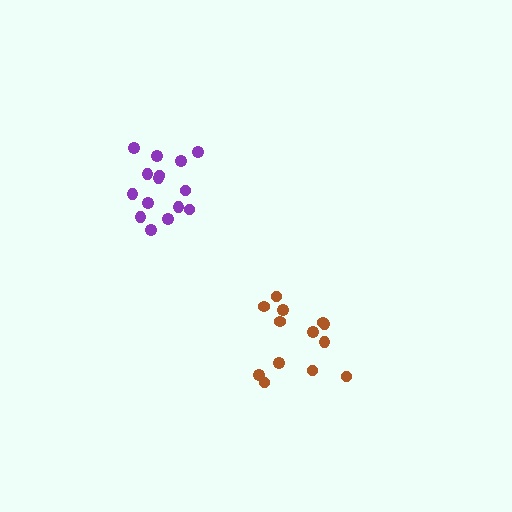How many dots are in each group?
Group 1: 15 dots, Group 2: 13 dots (28 total).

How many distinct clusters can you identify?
There are 2 distinct clusters.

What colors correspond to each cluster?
The clusters are colored: purple, brown.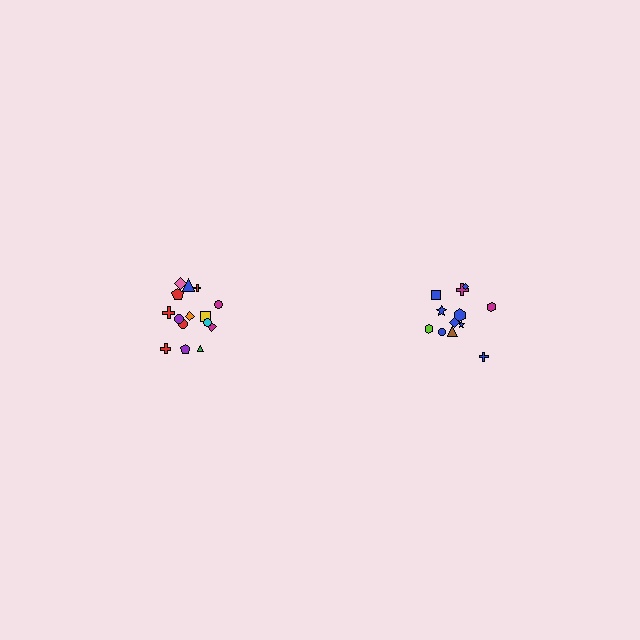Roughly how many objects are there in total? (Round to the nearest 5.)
Roughly 25 objects in total.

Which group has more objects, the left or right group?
The left group.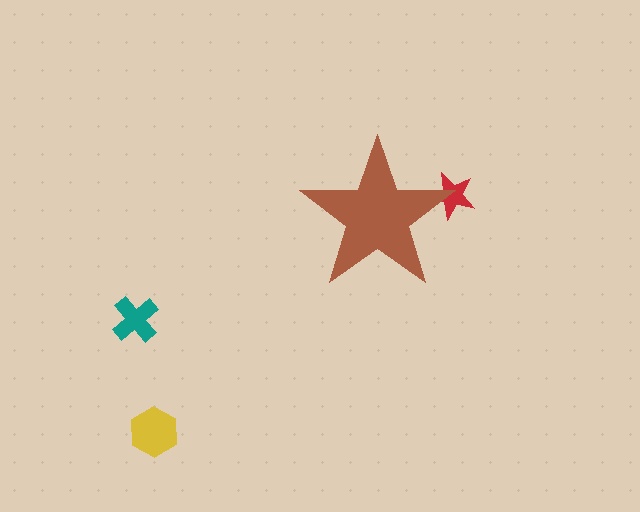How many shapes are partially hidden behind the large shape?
1 shape is partially hidden.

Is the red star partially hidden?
Yes, the red star is partially hidden behind the brown star.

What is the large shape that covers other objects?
A brown star.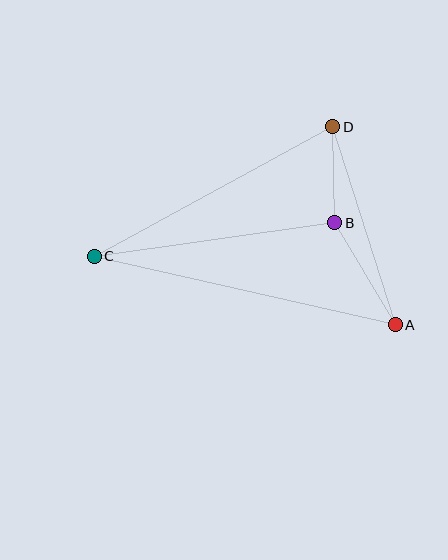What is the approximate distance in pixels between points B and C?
The distance between B and C is approximately 243 pixels.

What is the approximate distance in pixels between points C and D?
The distance between C and D is approximately 271 pixels.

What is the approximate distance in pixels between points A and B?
The distance between A and B is approximately 119 pixels.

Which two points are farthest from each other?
Points A and C are farthest from each other.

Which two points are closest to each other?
Points B and D are closest to each other.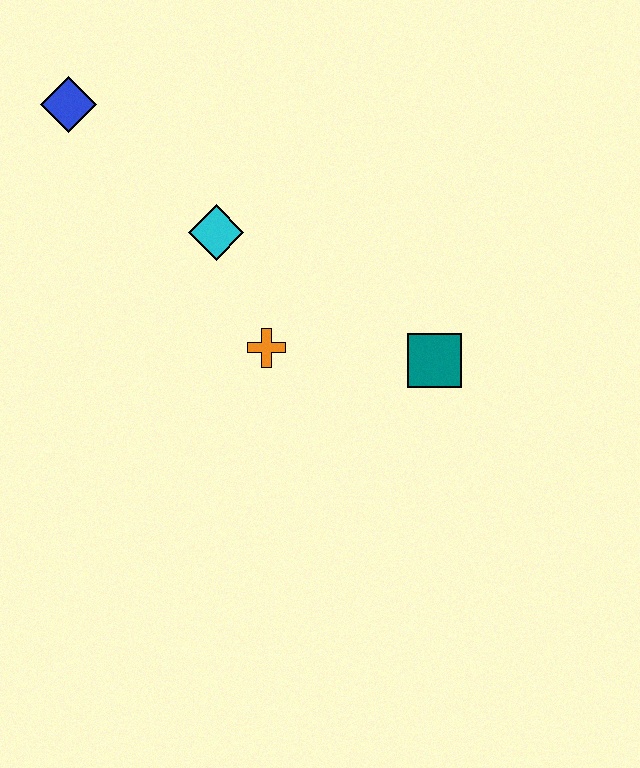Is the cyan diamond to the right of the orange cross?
No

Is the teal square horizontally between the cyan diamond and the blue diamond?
No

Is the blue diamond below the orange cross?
No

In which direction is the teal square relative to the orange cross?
The teal square is to the right of the orange cross.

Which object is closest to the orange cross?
The cyan diamond is closest to the orange cross.